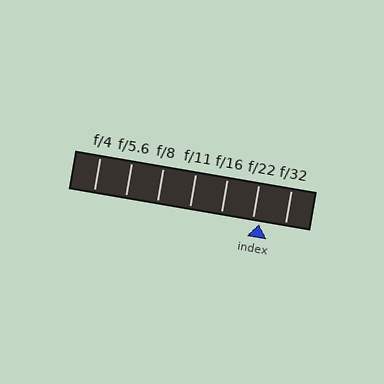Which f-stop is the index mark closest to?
The index mark is closest to f/22.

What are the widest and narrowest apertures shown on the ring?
The widest aperture shown is f/4 and the narrowest is f/32.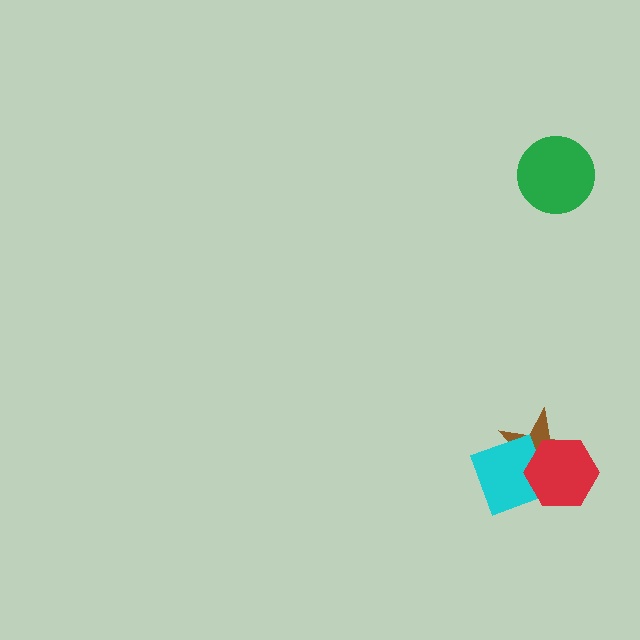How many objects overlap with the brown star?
2 objects overlap with the brown star.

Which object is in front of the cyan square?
The red hexagon is in front of the cyan square.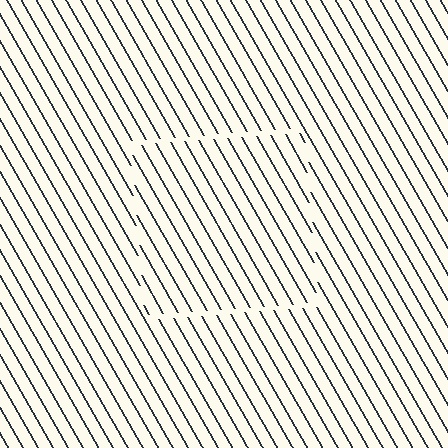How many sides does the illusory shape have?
4 sides — the line-ends trace a square.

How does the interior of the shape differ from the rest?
The interior of the shape contains the same grating, shifted by half a period — the contour is defined by the phase discontinuity where line-ends from the inner and outer gratings abut.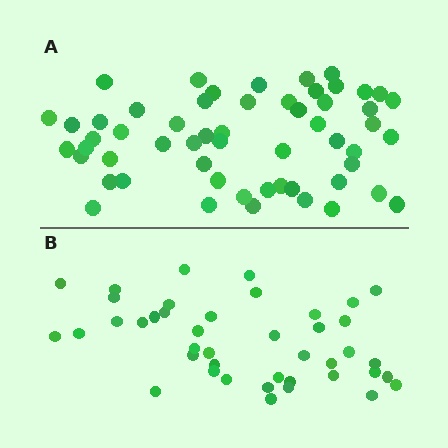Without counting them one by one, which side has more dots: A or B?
Region A (the top region) has more dots.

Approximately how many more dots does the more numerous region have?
Region A has approximately 15 more dots than region B.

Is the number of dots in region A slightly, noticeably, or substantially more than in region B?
Region A has noticeably more, but not dramatically so. The ratio is roughly 1.3 to 1.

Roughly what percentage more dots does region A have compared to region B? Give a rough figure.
About 35% more.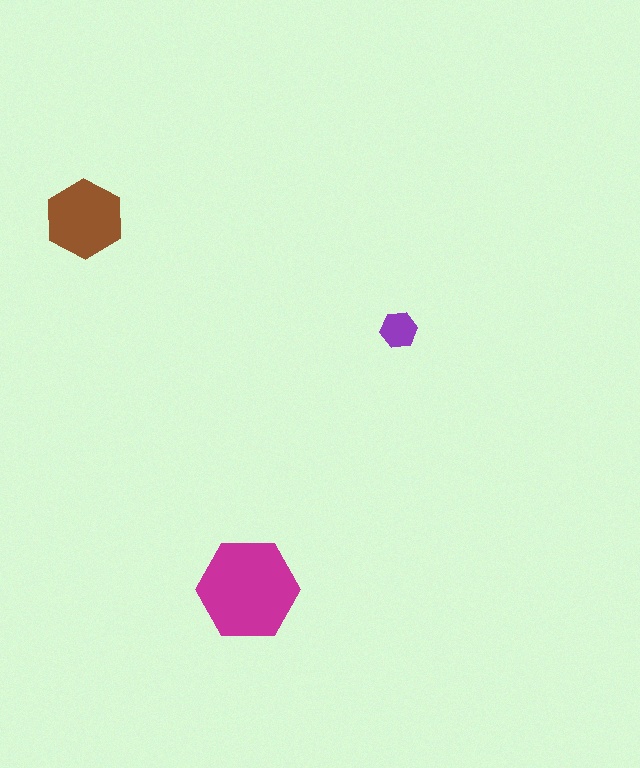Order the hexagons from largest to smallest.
the magenta one, the brown one, the purple one.